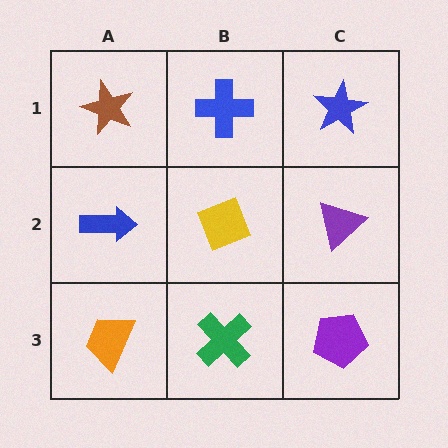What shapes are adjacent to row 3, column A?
A blue arrow (row 2, column A), a green cross (row 3, column B).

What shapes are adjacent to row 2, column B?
A blue cross (row 1, column B), a green cross (row 3, column B), a blue arrow (row 2, column A), a purple triangle (row 2, column C).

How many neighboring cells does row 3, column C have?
2.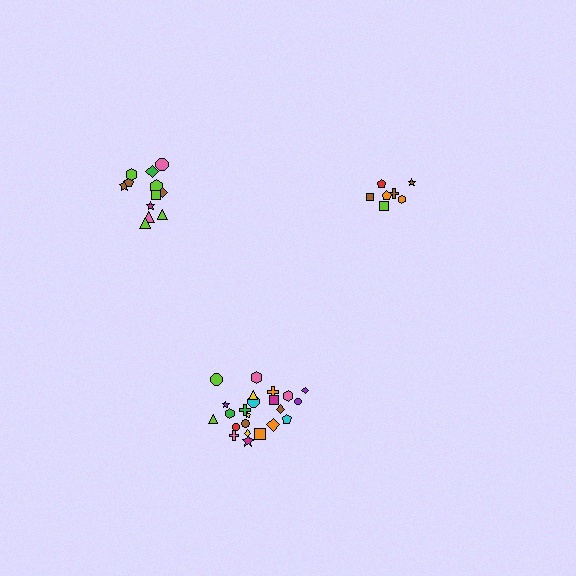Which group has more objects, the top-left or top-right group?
The top-left group.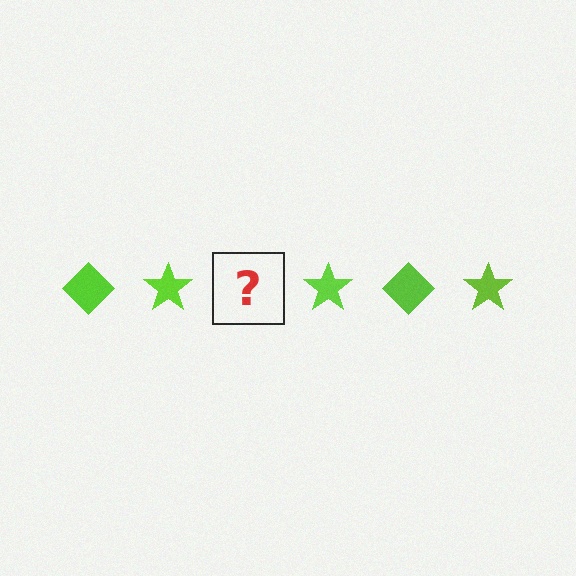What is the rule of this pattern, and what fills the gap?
The rule is that the pattern cycles through diamond, star shapes in lime. The gap should be filled with a lime diamond.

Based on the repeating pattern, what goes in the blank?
The blank should be a lime diamond.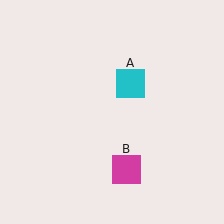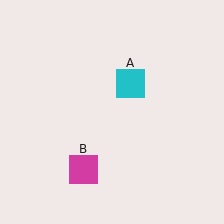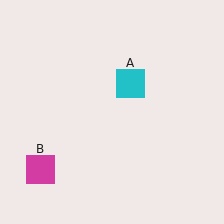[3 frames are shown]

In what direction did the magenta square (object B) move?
The magenta square (object B) moved left.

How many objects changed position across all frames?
1 object changed position: magenta square (object B).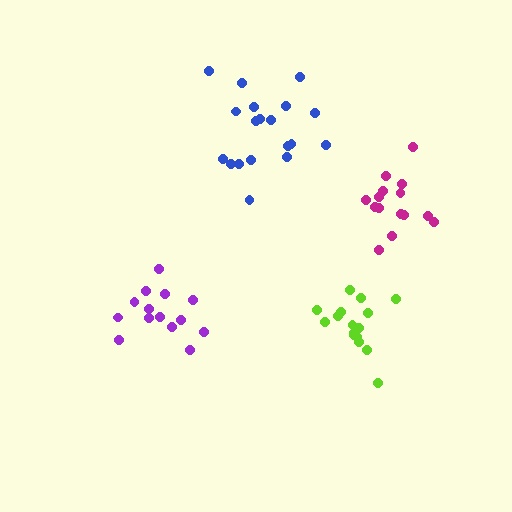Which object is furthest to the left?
The purple cluster is leftmost.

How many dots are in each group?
Group 1: 14 dots, Group 2: 15 dots, Group 3: 19 dots, Group 4: 16 dots (64 total).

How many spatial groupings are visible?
There are 4 spatial groupings.